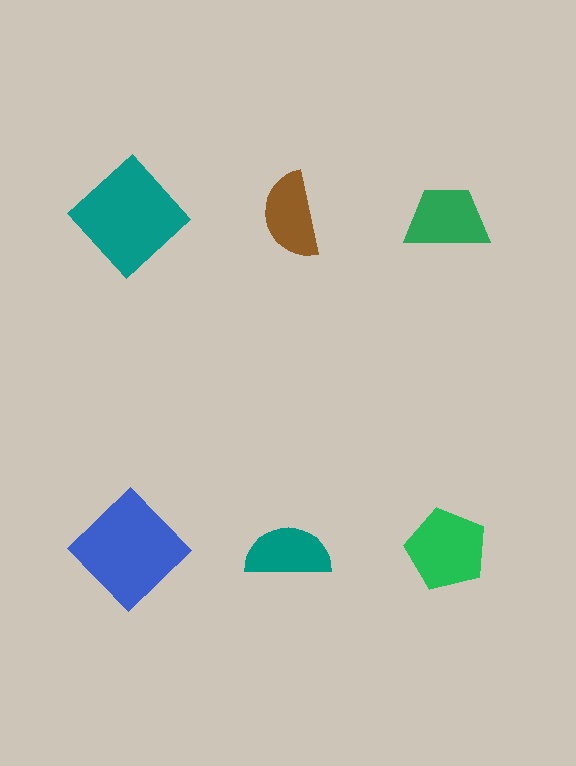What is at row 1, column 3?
A green trapezoid.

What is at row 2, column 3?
A green pentagon.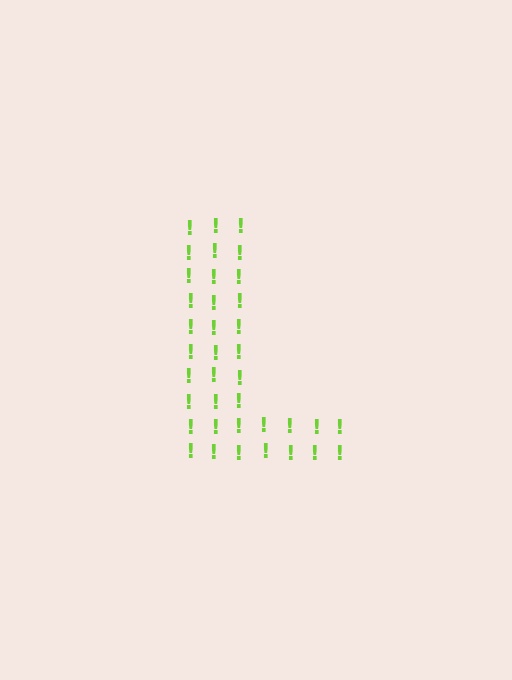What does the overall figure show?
The overall figure shows the letter L.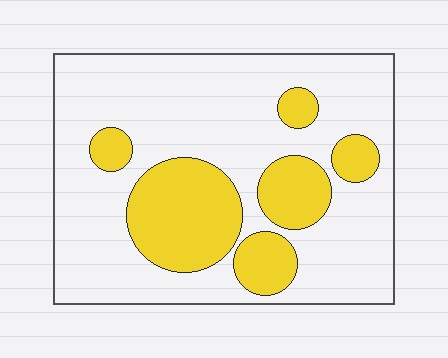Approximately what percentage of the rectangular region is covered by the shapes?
Approximately 25%.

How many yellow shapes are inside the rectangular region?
6.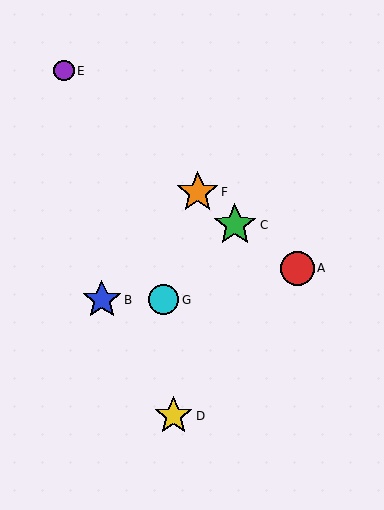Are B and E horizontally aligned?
No, B is at y≈300 and E is at y≈71.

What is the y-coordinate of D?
Object D is at y≈416.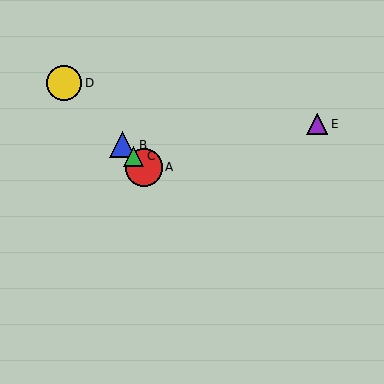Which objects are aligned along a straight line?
Objects A, B, C, D are aligned along a straight line.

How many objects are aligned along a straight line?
4 objects (A, B, C, D) are aligned along a straight line.